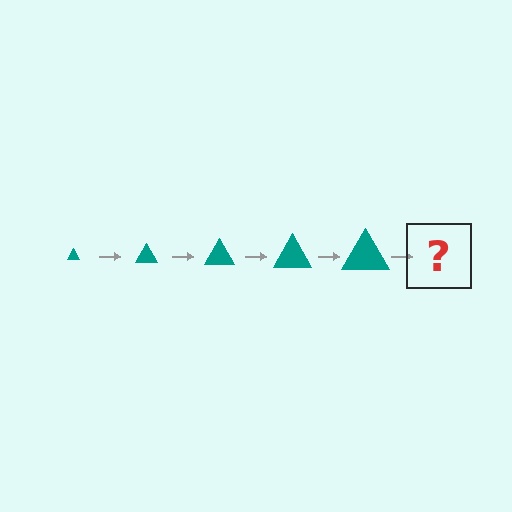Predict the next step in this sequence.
The next step is a teal triangle, larger than the previous one.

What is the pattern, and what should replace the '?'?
The pattern is that the triangle gets progressively larger each step. The '?' should be a teal triangle, larger than the previous one.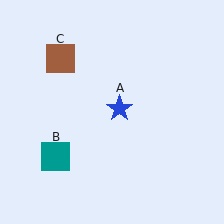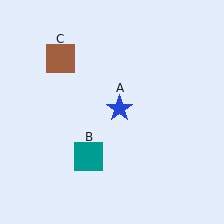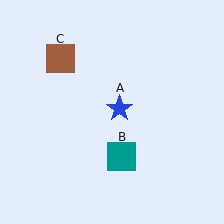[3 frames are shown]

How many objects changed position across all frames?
1 object changed position: teal square (object B).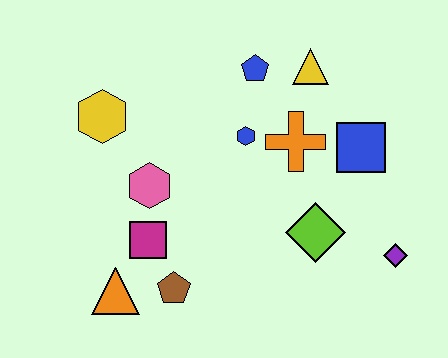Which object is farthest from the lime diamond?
The yellow hexagon is farthest from the lime diamond.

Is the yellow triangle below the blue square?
No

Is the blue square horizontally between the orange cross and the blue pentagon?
No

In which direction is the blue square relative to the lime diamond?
The blue square is above the lime diamond.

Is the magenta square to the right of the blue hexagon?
No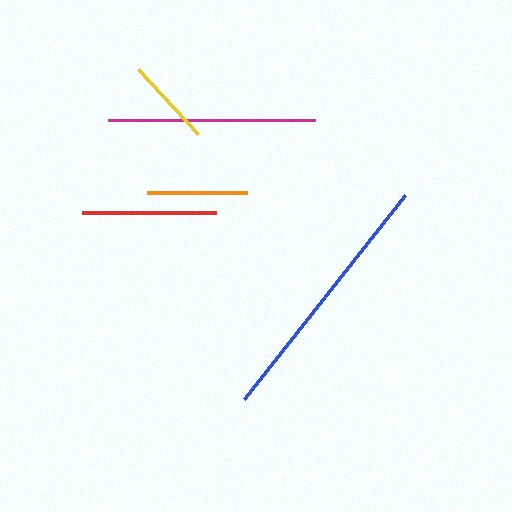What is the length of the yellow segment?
The yellow segment is approximately 89 pixels long.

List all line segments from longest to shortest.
From longest to shortest: blue, magenta, red, orange, yellow.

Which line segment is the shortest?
The yellow line is the shortest at approximately 89 pixels.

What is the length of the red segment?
The red segment is approximately 134 pixels long.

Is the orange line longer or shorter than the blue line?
The blue line is longer than the orange line.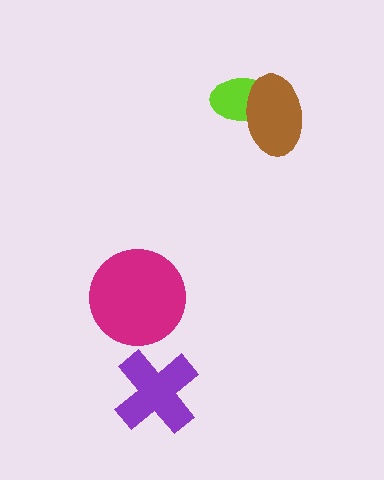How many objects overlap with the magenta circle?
0 objects overlap with the magenta circle.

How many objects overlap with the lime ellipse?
1 object overlaps with the lime ellipse.